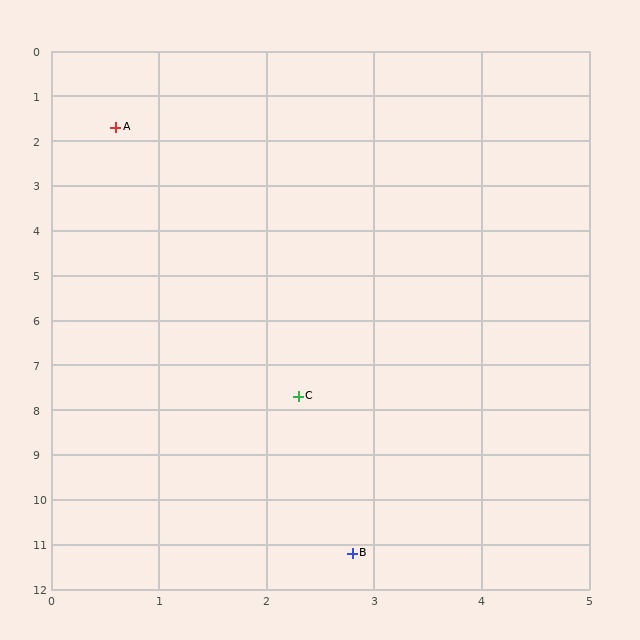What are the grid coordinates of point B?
Point B is at approximately (2.8, 11.2).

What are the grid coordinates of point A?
Point A is at approximately (0.6, 1.7).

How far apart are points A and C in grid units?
Points A and C are about 6.2 grid units apart.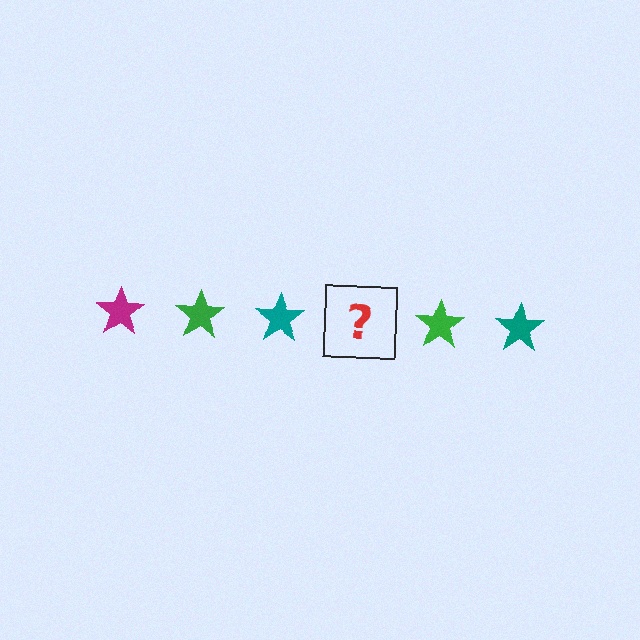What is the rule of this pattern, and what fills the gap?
The rule is that the pattern cycles through magenta, green, teal stars. The gap should be filled with a magenta star.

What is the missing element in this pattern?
The missing element is a magenta star.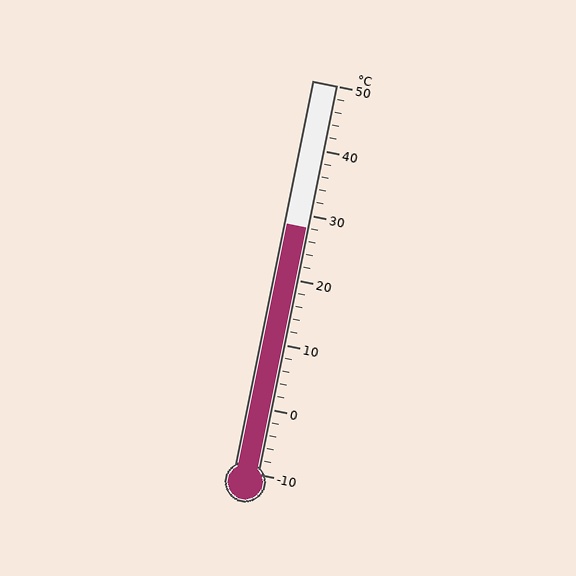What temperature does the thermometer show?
The thermometer shows approximately 28°C.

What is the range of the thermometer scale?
The thermometer scale ranges from -10°C to 50°C.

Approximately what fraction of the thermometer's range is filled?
The thermometer is filled to approximately 65% of its range.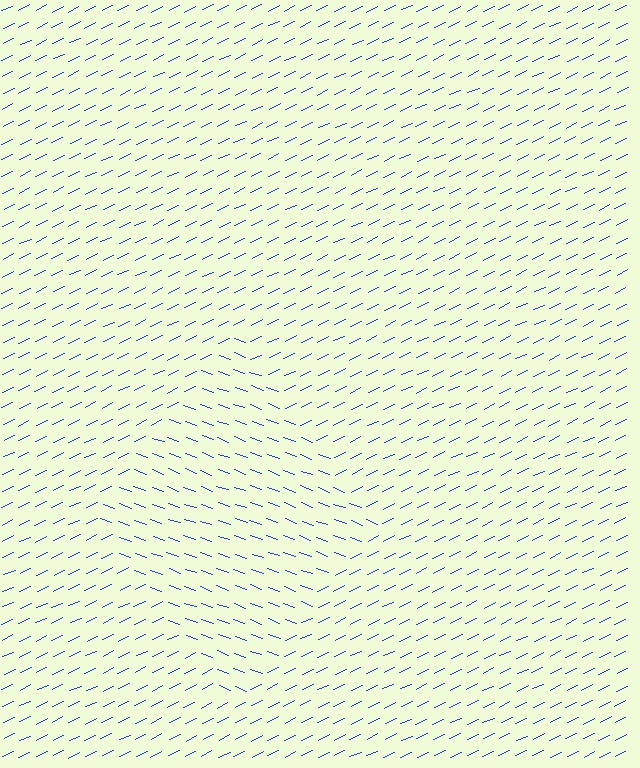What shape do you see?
I see a diamond.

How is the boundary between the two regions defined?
The boundary is defined purely by a change in line orientation (approximately 45 degrees difference). All lines are the same color and thickness.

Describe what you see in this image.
The image is filled with small blue line segments. A diamond region in the image has lines oriented differently from the surrounding lines, creating a visible texture boundary.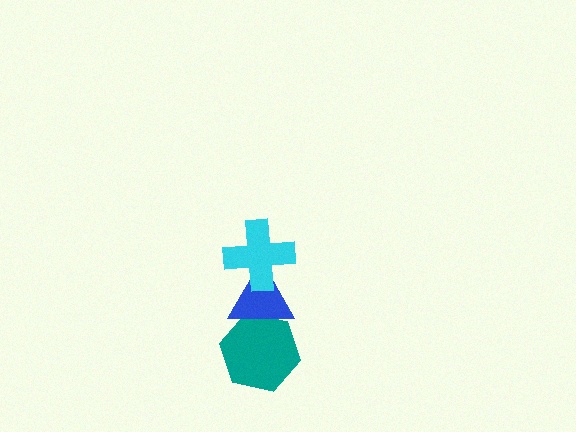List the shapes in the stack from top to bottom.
From top to bottom: the cyan cross, the blue triangle, the teal hexagon.